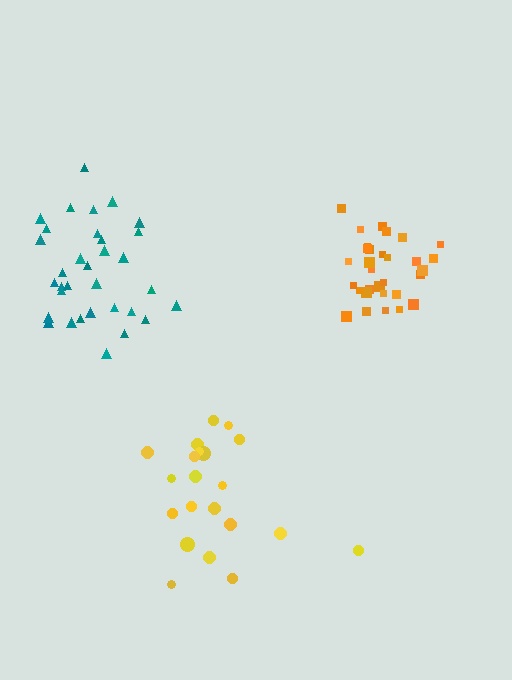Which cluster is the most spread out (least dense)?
Yellow.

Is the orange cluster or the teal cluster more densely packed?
Orange.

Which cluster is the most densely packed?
Orange.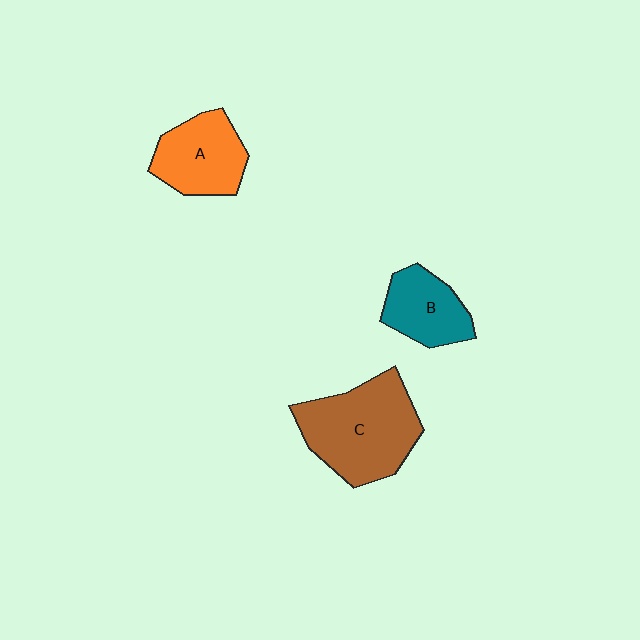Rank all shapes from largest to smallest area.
From largest to smallest: C (brown), A (orange), B (teal).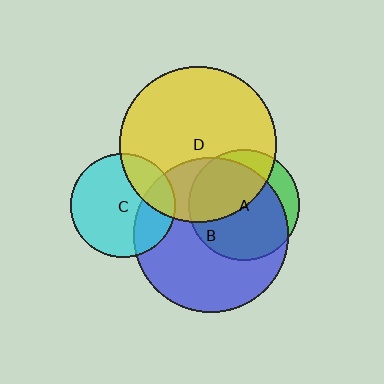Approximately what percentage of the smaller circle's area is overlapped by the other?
Approximately 45%.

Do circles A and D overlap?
Yes.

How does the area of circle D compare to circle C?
Approximately 2.3 times.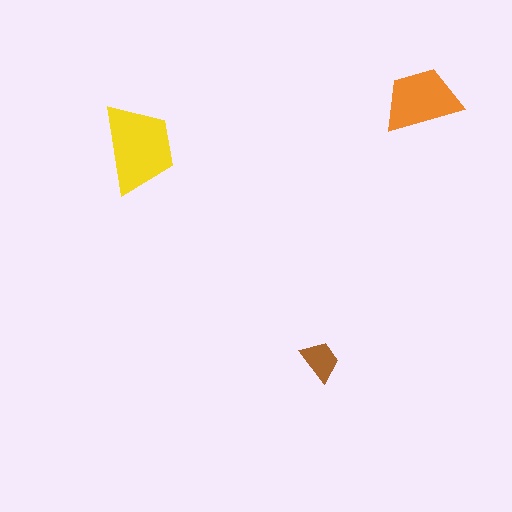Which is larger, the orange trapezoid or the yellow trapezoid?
The yellow one.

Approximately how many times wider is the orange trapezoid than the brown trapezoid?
About 2 times wider.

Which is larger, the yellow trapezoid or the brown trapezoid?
The yellow one.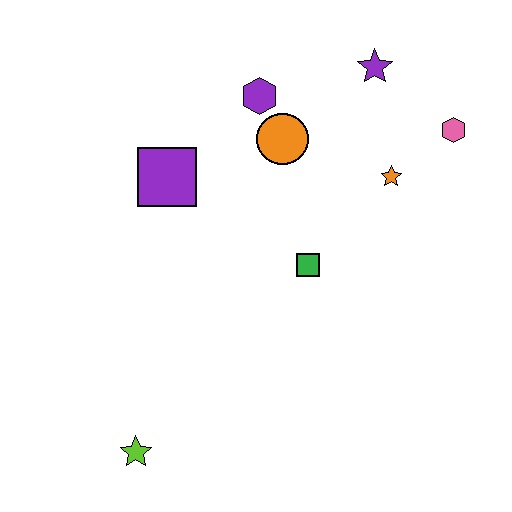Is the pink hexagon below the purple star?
Yes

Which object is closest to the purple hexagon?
The orange circle is closest to the purple hexagon.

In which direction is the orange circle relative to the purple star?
The orange circle is to the left of the purple star.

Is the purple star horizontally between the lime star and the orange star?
Yes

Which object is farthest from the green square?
The lime star is farthest from the green square.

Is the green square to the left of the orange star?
Yes